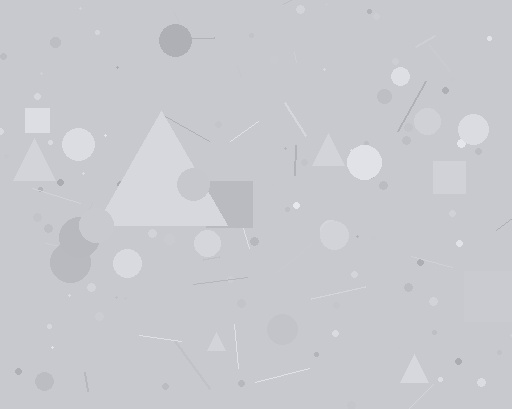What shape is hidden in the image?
A triangle is hidden in the image.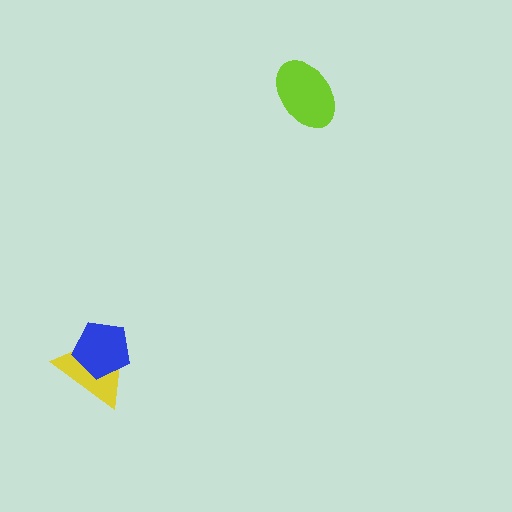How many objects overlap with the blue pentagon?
1 object overlaps with the blue pentagon.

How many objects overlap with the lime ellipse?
0 objects overlap with the lime ellipse.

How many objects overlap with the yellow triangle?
1 object overlaps with the yellow triangle.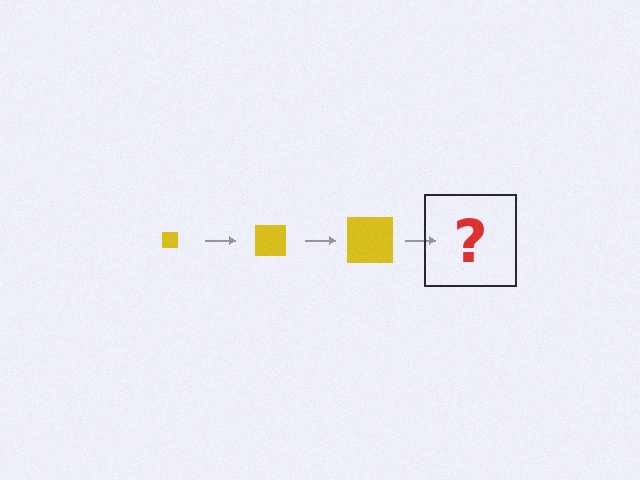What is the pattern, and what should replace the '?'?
The pattern is that the square gets progressively larger each step. The '?' should be a yellow square, larger than the previous one.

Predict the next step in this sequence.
The next step is a yellow square, larger than the previous one.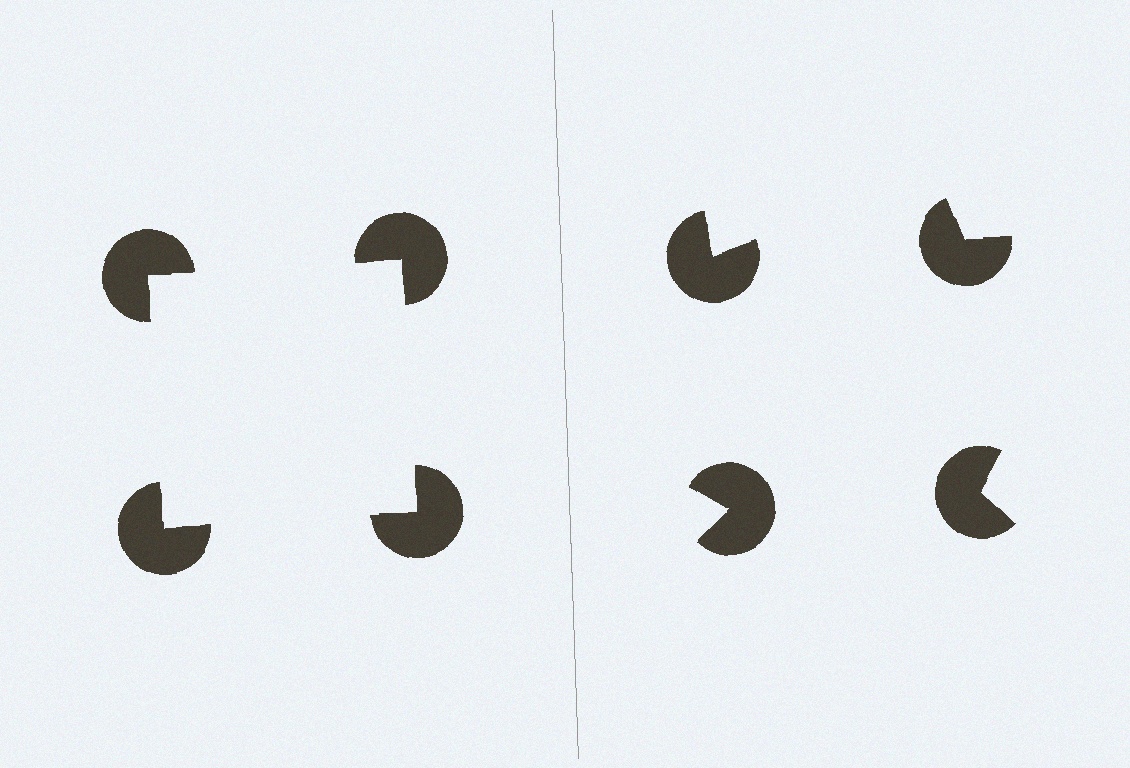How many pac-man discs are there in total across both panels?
8 — 4 on each side.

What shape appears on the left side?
An illusory square.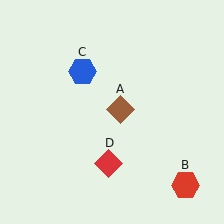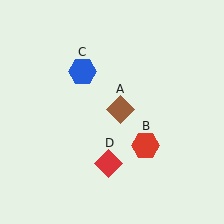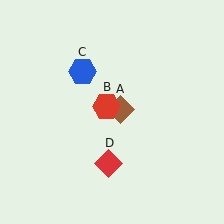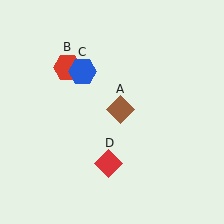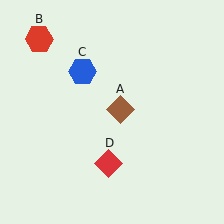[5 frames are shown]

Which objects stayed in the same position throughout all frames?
Brown diamond (object A) and blue hexagon (object C) and red diamond (object D) remained stationary.